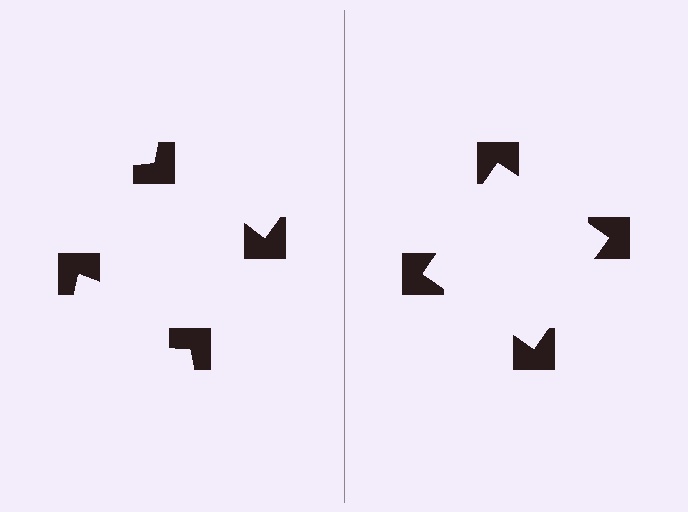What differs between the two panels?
The notched squares are positioned identically on both sides; only the wedge orientations differ. On the right they align to a square; on the left they are misaligned.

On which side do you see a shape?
An illusory square appears on the right side. On the left side the wedge cuts are rotated, so no coherent shape forms.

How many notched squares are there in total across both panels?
8 — 4 on each side.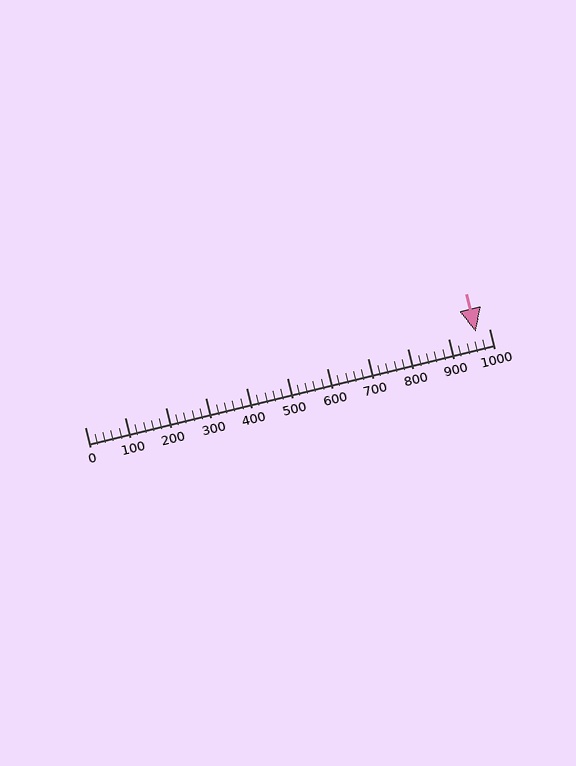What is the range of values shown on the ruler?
The ruler shows values from 0 to 1000.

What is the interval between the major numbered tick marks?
The major tick marks are spaced 100 units apart.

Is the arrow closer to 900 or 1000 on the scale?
The arrow is closer to 1000.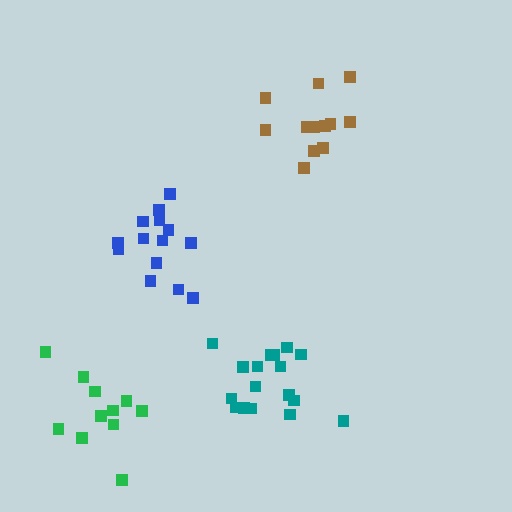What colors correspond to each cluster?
The clusters are colored: brown, blue, green, teal.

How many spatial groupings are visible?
There are 4 spatial groupings.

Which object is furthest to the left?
The green cluster is leftmost.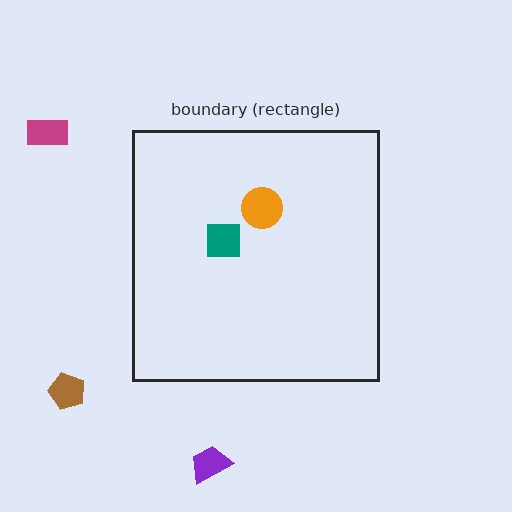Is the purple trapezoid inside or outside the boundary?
Outside.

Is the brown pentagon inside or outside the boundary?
Outside.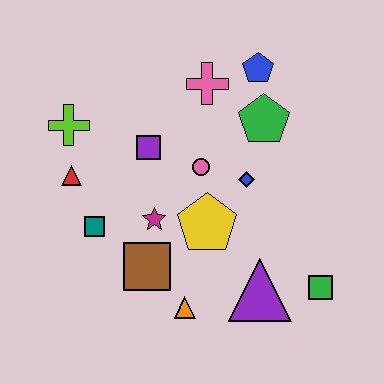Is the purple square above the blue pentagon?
No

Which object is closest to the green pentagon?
The blue pentagon is closest to the green pentagon.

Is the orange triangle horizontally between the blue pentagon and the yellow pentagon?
No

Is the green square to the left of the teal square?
No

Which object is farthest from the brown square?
The blue pentagon is farthest from the brown square.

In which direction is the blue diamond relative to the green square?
The blue diamond is above the green square.